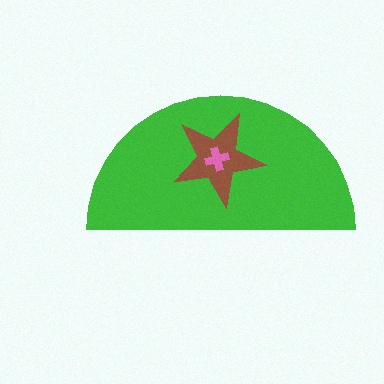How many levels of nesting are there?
3.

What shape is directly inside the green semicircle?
The brown star.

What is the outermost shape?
The green semicircle.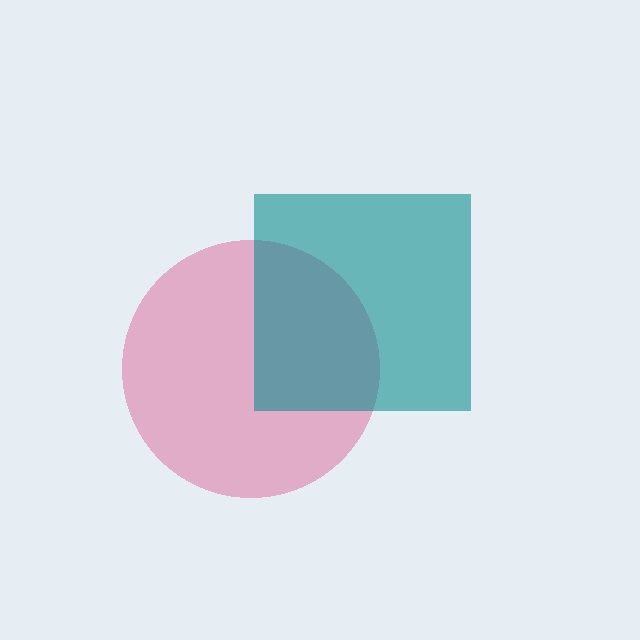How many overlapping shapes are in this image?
There are 2 overlapping shapes in the image.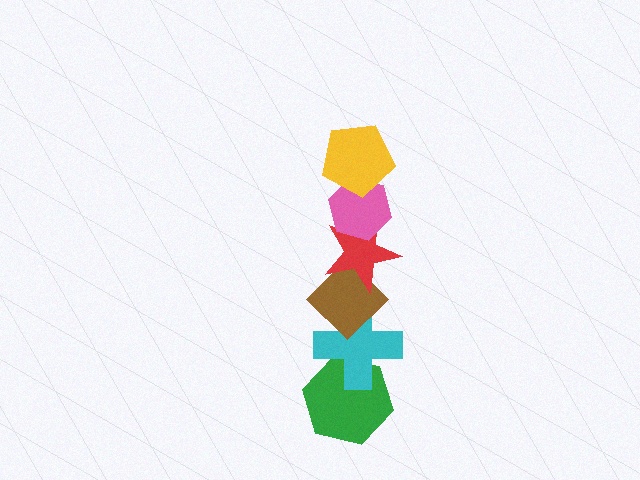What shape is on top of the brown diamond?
The red star is on top of the brown diamond.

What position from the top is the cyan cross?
The cyan cross is 5th from the top.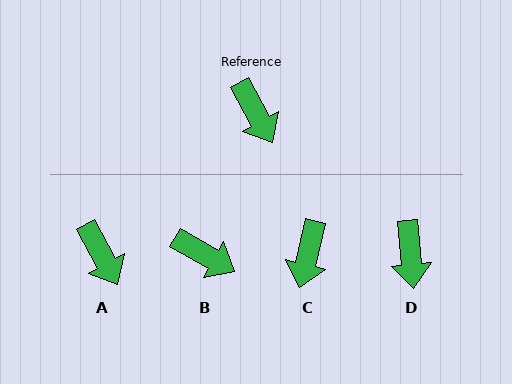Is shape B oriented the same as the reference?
No, it is off by about 32 degrees.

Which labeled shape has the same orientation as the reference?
A.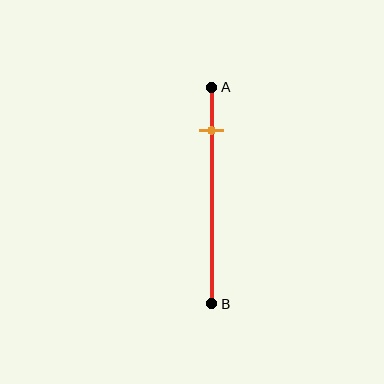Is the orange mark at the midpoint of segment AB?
No, the mark is at about 20% from A, not at the 50% midpoint.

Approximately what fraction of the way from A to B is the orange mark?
The orange mark is approximately 20% of the way from A to B.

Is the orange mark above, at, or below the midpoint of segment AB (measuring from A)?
The orange mark is above the midpoint of segment AB.